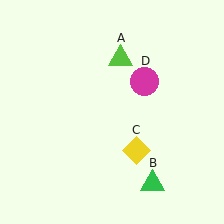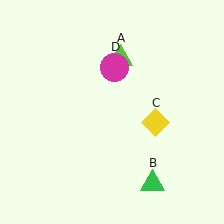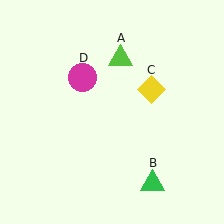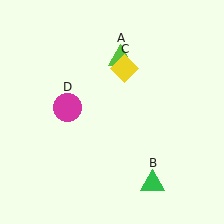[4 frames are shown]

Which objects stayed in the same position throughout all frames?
Lime triangle (object A) and green triangle (object B) remained stationary.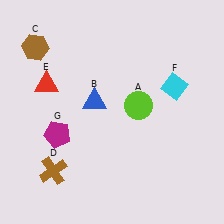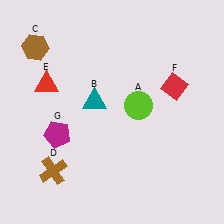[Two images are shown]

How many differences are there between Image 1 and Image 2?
There are 2 differences between the two images.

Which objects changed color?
B changed from blue to teal. F changed from cyan to red.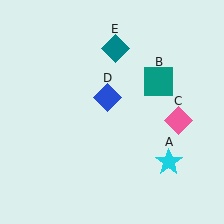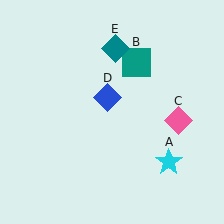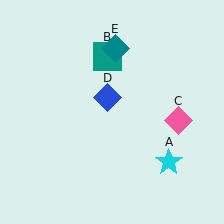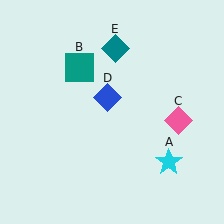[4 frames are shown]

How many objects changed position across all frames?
1 object changed position: teal square (object B).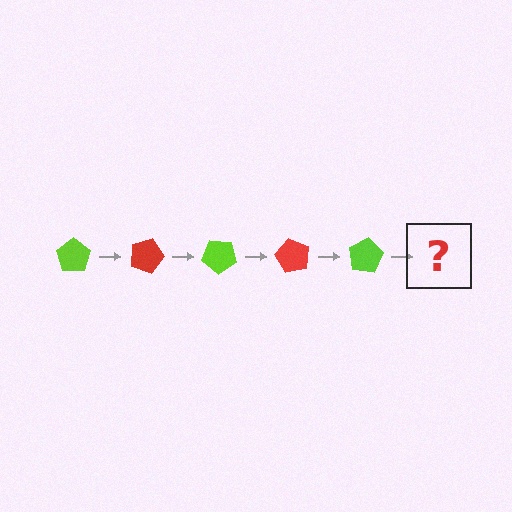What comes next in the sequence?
The next element should be a red pentagon, rotated 100 degrees from the start.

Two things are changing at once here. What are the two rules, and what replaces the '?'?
The two rules are that it rotates 20 degrees each step and the color cycles through lime and red. The '?' should be a red pentagon, rotated 100 degrees from the start.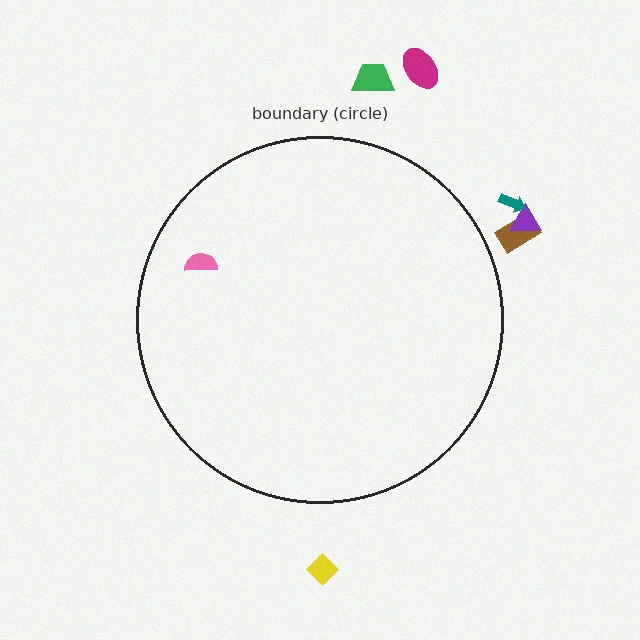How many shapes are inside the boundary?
1 inside, 6 outside.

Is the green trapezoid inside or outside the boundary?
Outside.